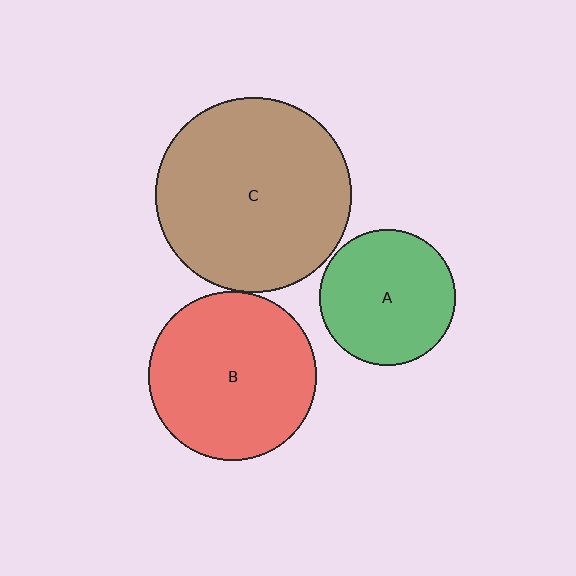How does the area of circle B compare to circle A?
Approximately 1.5 times.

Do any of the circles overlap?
No, none of the circles overlap.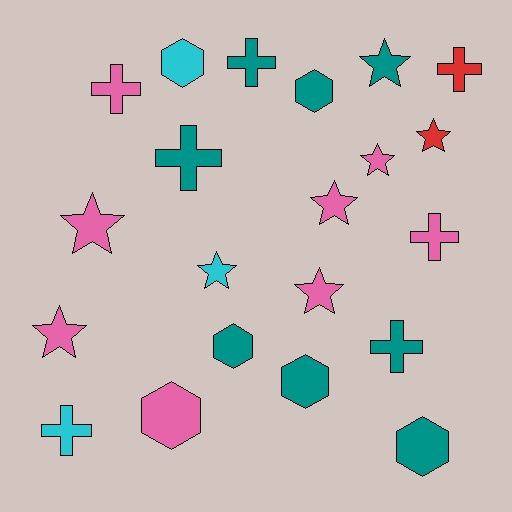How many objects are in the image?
There are 21 objects.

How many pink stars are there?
There are 5 pink stars.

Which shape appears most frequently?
Star, with 8 objects.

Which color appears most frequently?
Teal, with 8 objects.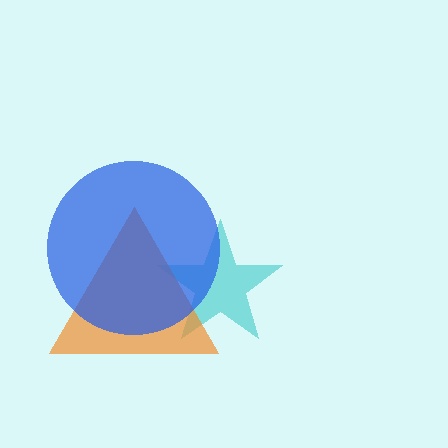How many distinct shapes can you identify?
There are 3 distinct shapes: a cyan star, an orange triangle, a blue circle.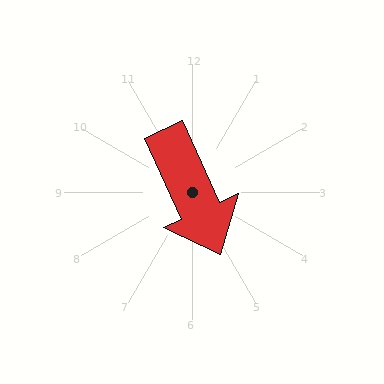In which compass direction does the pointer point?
Southeast.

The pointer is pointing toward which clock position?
Roughly 5 o'clock.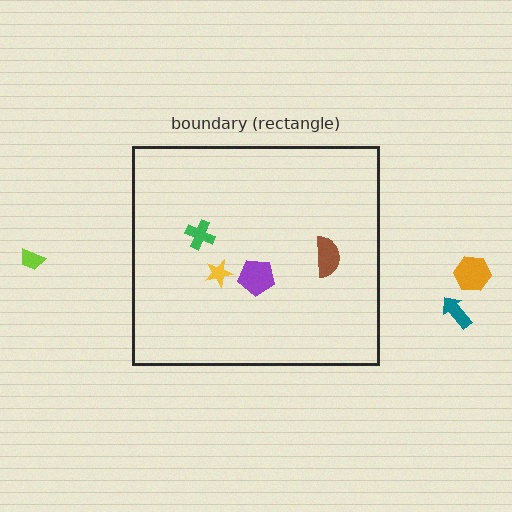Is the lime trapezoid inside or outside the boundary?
Outside.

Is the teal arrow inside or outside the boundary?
Outside.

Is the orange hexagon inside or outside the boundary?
Outside.